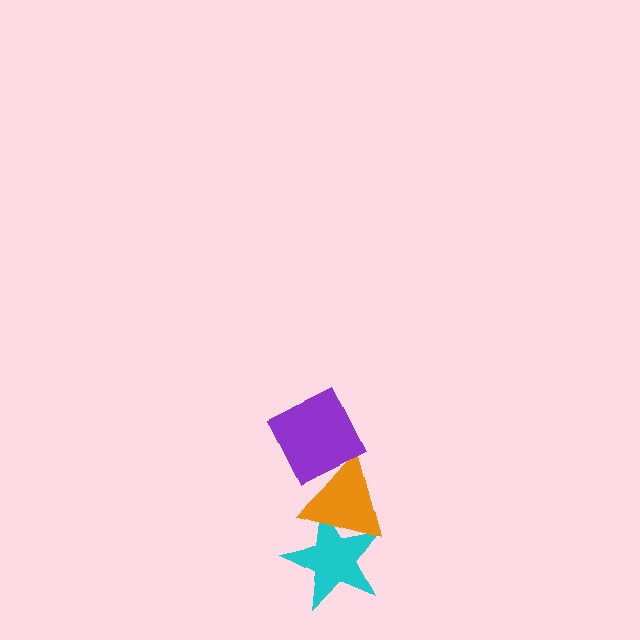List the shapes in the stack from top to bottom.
From top to bottom: the purple diamond, the orange triangle, the cyan star.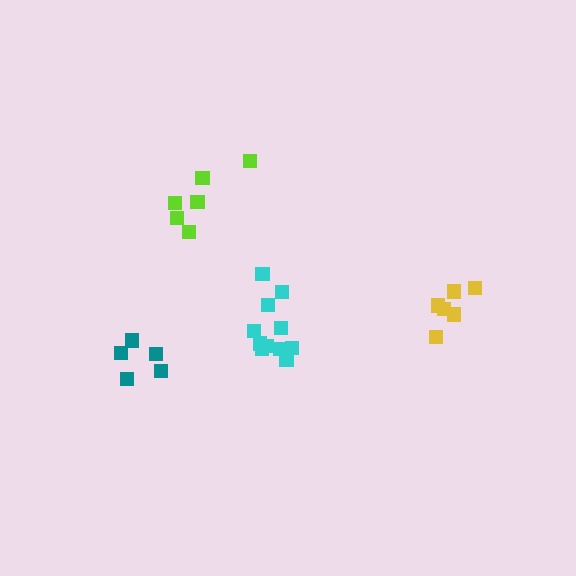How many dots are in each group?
Group 1: 11 dots, Group 2: 5 dots, Group 3: 6 dots, Group 4: 6 dots (28 total).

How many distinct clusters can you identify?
There are 4 distinct clusters.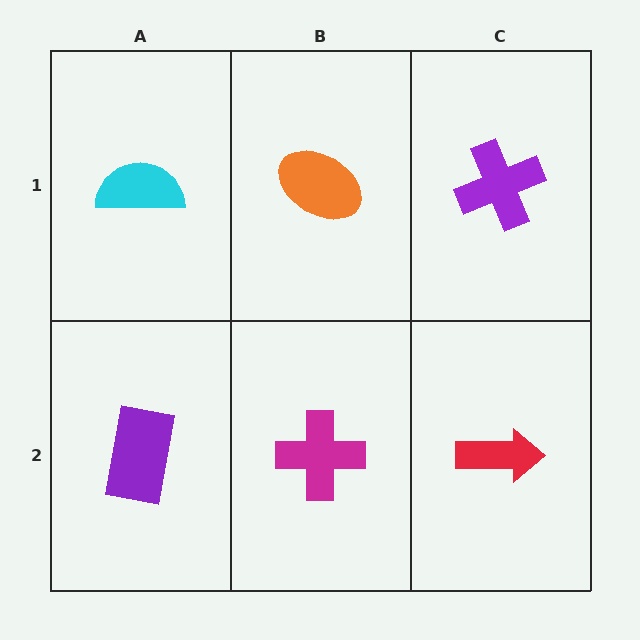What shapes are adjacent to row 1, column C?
A red arrow (row 2, column C), an orange ellipse (row 1, column B).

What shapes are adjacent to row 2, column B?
An orange ellipse (row 1, column B), a purple rectangle (row 2, column A), a red arrow (row 2, column C).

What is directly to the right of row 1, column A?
An orange ellipse.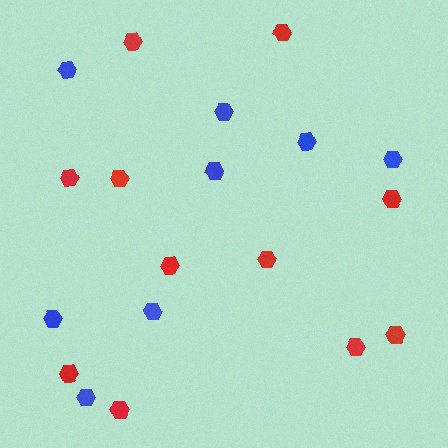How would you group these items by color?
There are 2 groups: one group of blue hexagons (8) and one group of red hexagons (11).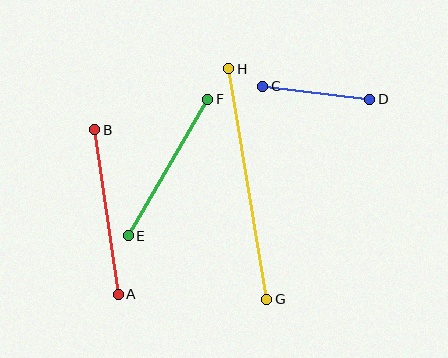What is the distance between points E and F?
The distance is approximately 158 pixels.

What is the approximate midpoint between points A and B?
The midpoint is at approximately (106, 212) pixels.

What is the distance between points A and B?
The distance is approximately 166 pixels.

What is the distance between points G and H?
The distance is approximately 233 pixels.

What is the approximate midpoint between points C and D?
The midpoint is at approximately (316, 93) pixels.